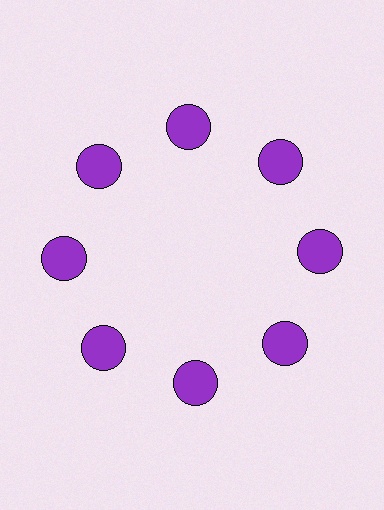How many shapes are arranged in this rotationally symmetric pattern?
There are 8 shapes, arranged in 8 groups of 1.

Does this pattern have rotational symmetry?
Yes, this pattern has 8-fold rotational symmetry. It looks the same after rotating 45 degrees around the center.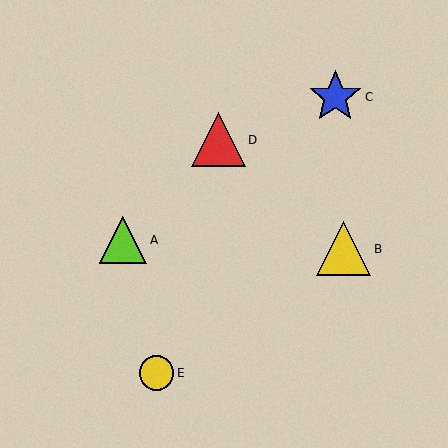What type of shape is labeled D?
Shape D is a red triangle.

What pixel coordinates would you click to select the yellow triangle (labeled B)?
Click at (344, 249) to select the yellow triangle B.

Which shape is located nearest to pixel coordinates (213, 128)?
The red triangle (labeled D) at (218, 140) is nearest to that location.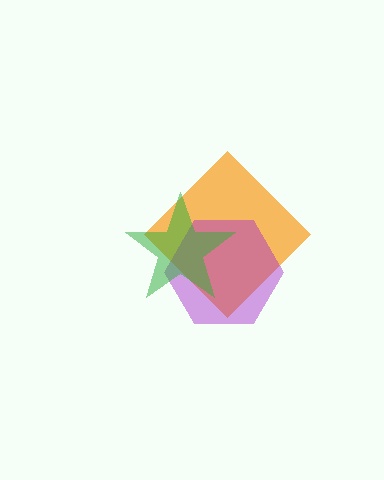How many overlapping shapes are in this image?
There are 3 overlapping shapes in the image.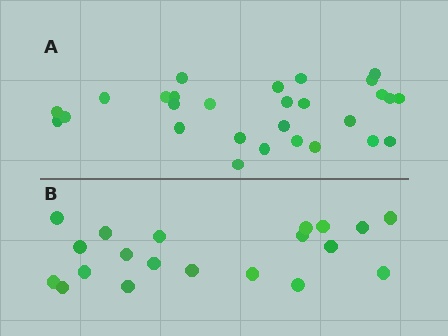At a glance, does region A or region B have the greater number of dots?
Region A (the top region) has more dots.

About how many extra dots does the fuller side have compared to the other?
Region A has roughly 8 or so more dots than region B.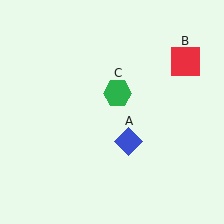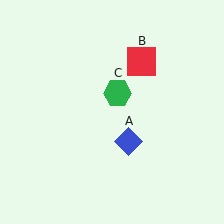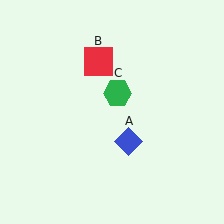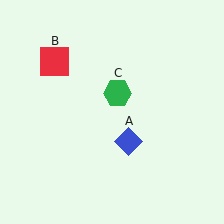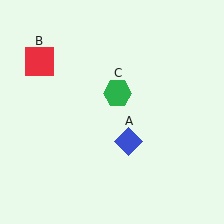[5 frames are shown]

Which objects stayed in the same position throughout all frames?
Blue diamond (object A) and green hexagon (object C) remained stationary.